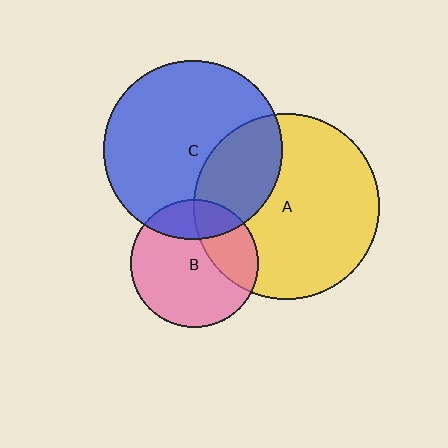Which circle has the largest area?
Circle A (yellow).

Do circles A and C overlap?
Yes.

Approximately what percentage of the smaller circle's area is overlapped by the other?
Approximately 30%.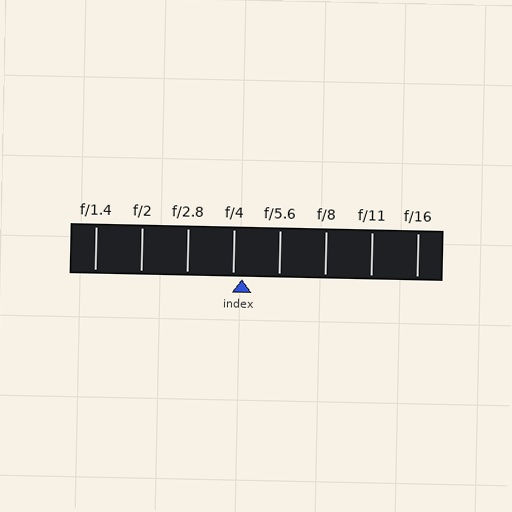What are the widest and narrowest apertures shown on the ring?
The widest aperture shown is f/1.4 and the narrowest is f/16.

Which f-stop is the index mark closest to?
The index mark is closest to f/4.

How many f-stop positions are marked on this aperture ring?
There are 8 f-stop positions marked.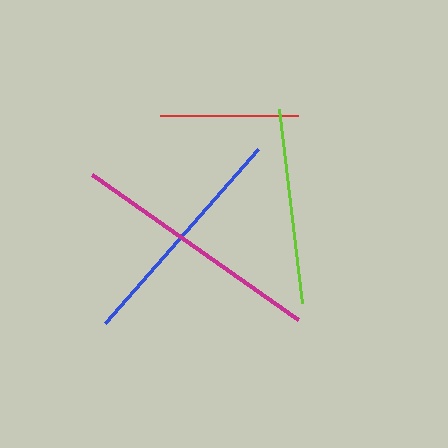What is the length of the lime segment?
The lime segment is approximately 196 pixels long.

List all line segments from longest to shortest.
From longest to shortest: magenta, blue, lime, red.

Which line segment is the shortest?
The red line is the shortest at approximately 138 pixels.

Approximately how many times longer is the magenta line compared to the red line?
The magenta line is approximately 1.8 times the length of the red line.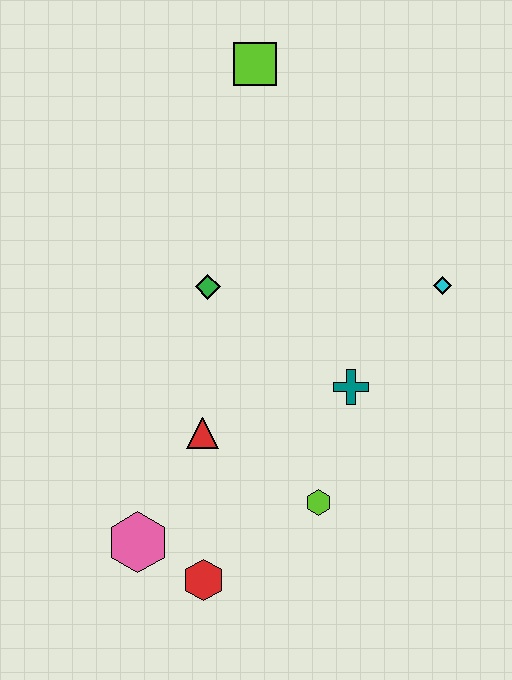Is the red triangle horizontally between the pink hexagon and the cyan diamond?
Yes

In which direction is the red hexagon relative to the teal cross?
The red hexagon is below the teal cross.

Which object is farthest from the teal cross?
The lime square is farthest from the teal cross.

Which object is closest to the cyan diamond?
The teal cross is closest to the cyan diamond.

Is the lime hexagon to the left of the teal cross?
Yes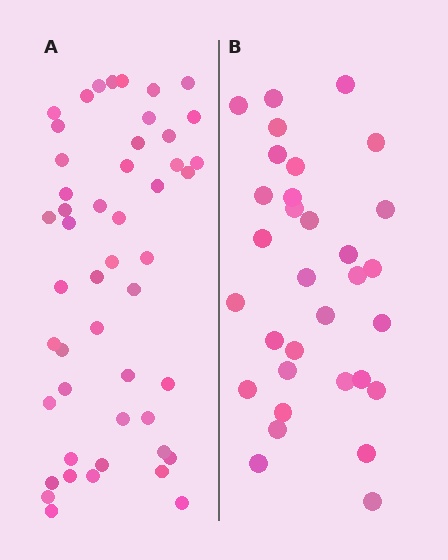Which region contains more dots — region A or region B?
Region A (the left region) has more dots.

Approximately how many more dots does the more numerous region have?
Region A has approximately 15 more dots than region B.